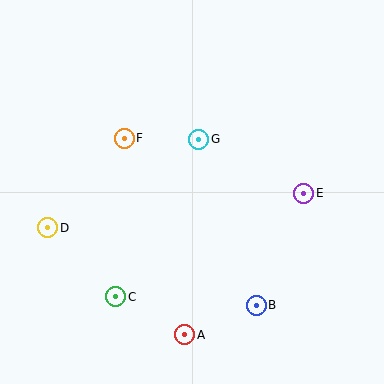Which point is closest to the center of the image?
Point G at (199, 139) is closest to the center.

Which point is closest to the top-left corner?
Point F is closest to the top-left corner.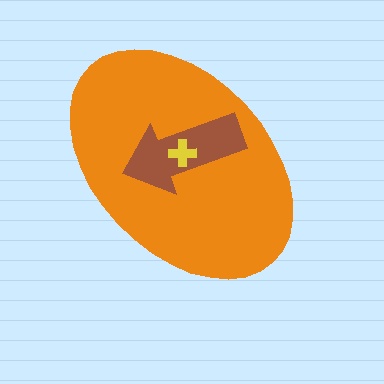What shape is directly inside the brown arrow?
The yellow cross.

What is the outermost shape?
The orange ellipse.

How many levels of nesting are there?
3.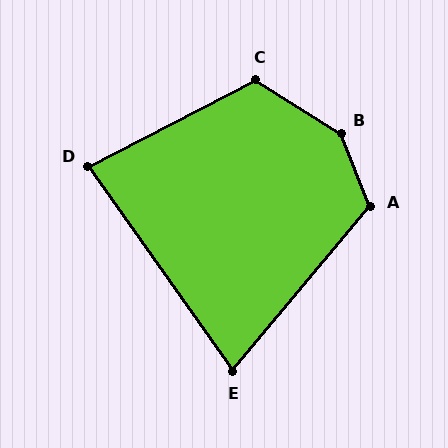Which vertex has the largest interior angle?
B, at approximately 145 degrees.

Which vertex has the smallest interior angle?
E, at approximately 75 degrees.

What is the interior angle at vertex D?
Approximately 82 degrees (acute).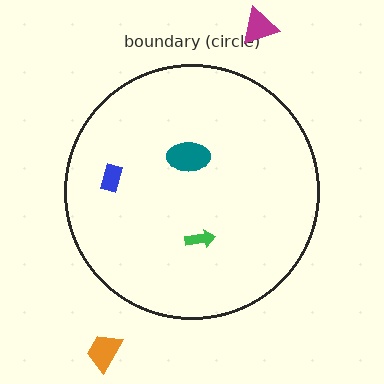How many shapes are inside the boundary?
3 inside, 2 outside.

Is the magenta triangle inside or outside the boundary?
Outside.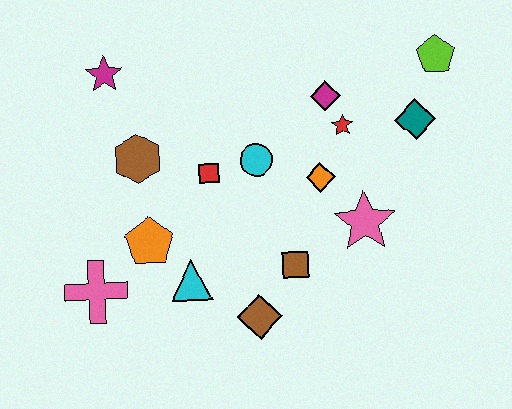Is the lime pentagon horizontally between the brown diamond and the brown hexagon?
No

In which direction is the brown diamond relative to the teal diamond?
The brown diamond is below the teal diamond.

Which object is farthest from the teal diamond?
The pink cross is farthest from the teal diamond.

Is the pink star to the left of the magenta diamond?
No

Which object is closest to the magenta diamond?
The red star is closest to the magenta diamond.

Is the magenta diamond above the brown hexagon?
Yes